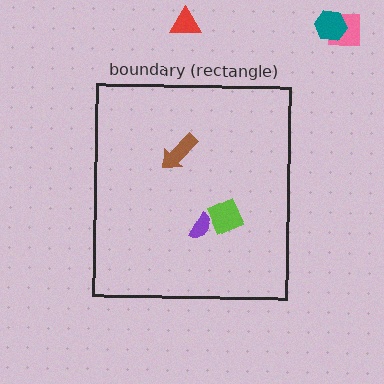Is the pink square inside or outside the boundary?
Outside.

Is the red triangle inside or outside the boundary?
Outside.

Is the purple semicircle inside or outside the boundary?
Inside.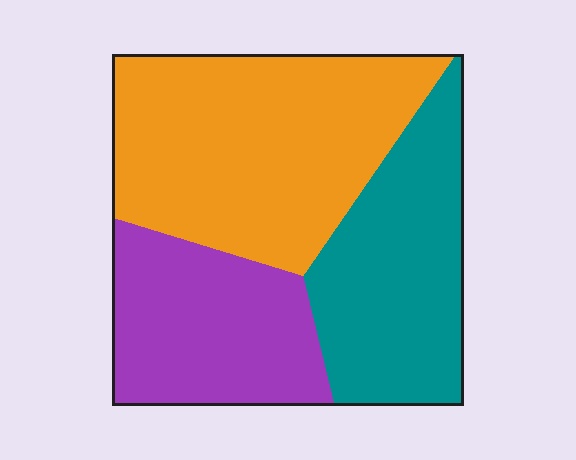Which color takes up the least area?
Purple, at roughly 25%.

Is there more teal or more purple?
Teal.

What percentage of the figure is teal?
Teal covers around 30% of the figure.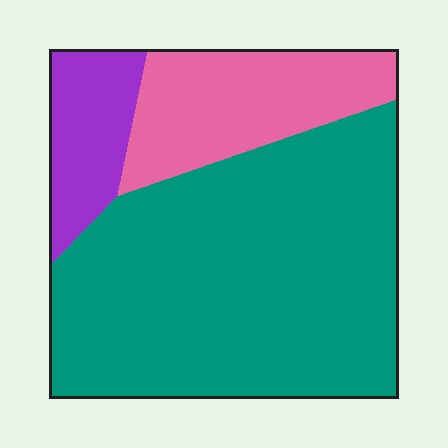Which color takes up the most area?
Teal, at roughly 65%.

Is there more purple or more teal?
Teal.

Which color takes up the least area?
Purple, at roughly 10%.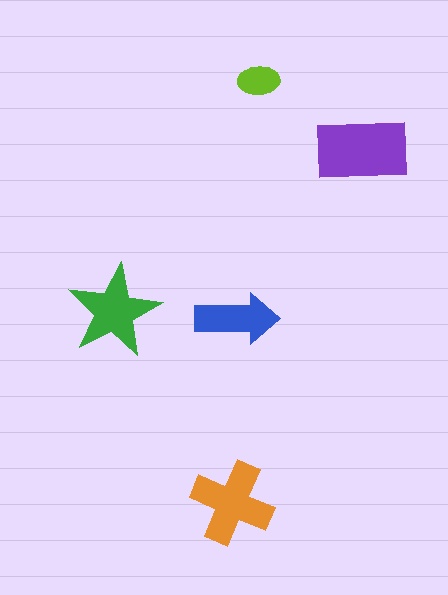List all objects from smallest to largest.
The lime ellipse, the blue arrow, the green star, the orange cross, the purple rectangle.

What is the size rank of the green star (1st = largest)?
3rd.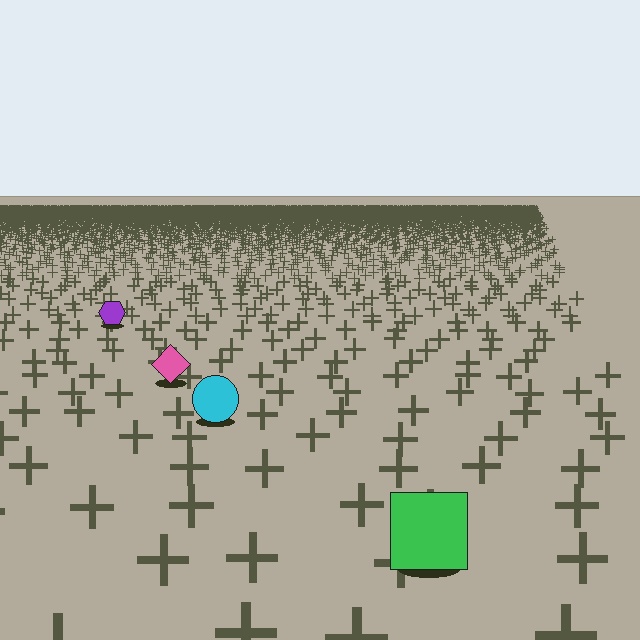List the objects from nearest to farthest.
From nearest to farthest: the green square, the cyan circle, the pink diamond, the purple hexagon.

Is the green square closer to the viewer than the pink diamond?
Yes. The green square is closer — you can tell from the texture gradient: the ground texture is coarser near it.